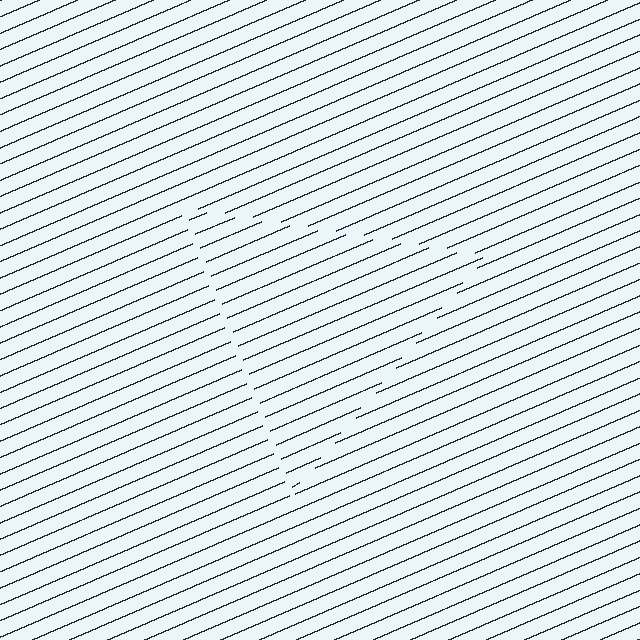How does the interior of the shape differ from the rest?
The interior of the shape contains the same grating, shifted by half a period — the contour is defined by the phase discontinuity where line-ends from the inner and outer gratings abut.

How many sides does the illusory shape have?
3 sides — the line-ends trace a triangle.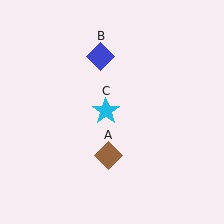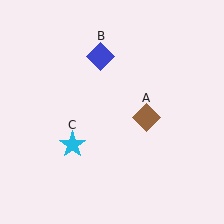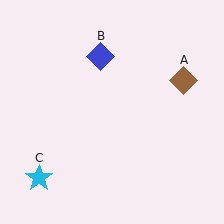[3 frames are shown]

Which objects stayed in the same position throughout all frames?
Blue diamond (object B) remained stationary.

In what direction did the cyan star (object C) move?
The cyan star (object C) moved down and to the left.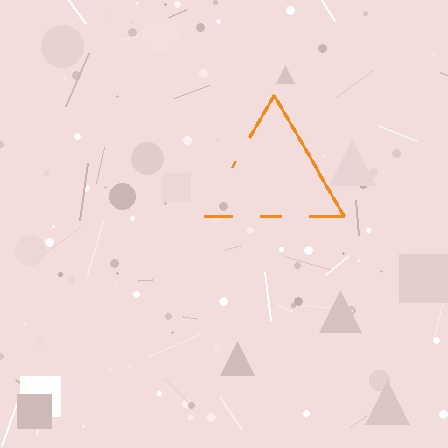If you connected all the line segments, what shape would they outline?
They would outline a triangle.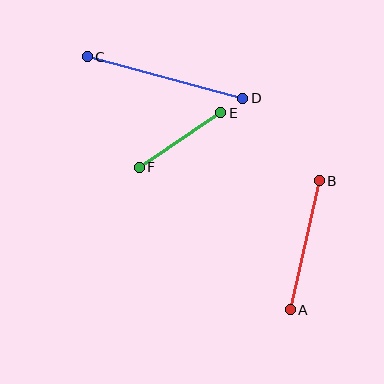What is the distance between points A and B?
The distance is approximately 132 pixels.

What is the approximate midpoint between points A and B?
The midpoint is at approximately (305, 245) pixels.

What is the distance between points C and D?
The distance is approximately 161 pixels.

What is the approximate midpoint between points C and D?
The midpoint is at approximately (165, 78) pixels.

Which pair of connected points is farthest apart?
Points C and D are farthest apart.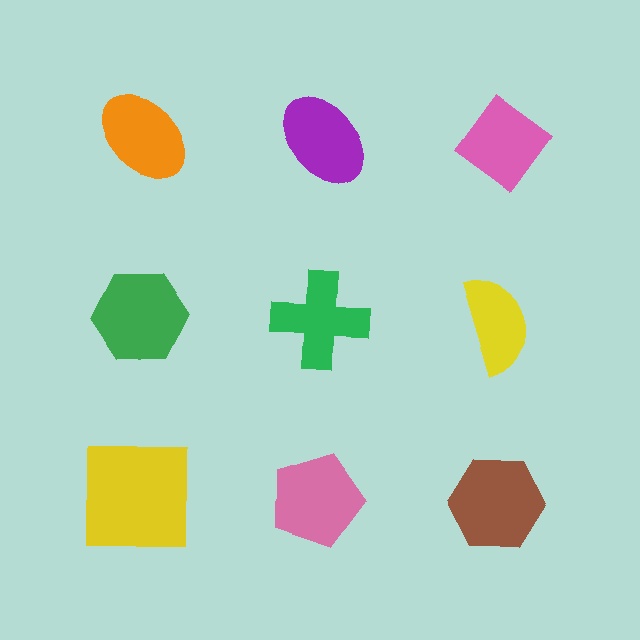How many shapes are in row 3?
3 shapes.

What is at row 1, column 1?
An orange ellipse.